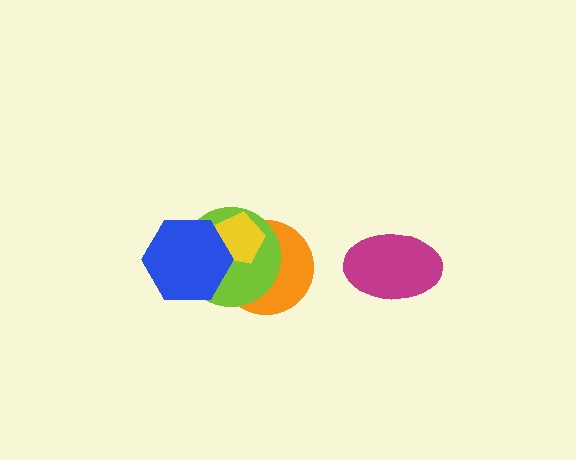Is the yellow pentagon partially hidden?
Yes, it is partially covered by another shape.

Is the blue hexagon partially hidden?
No, no other shape covers it.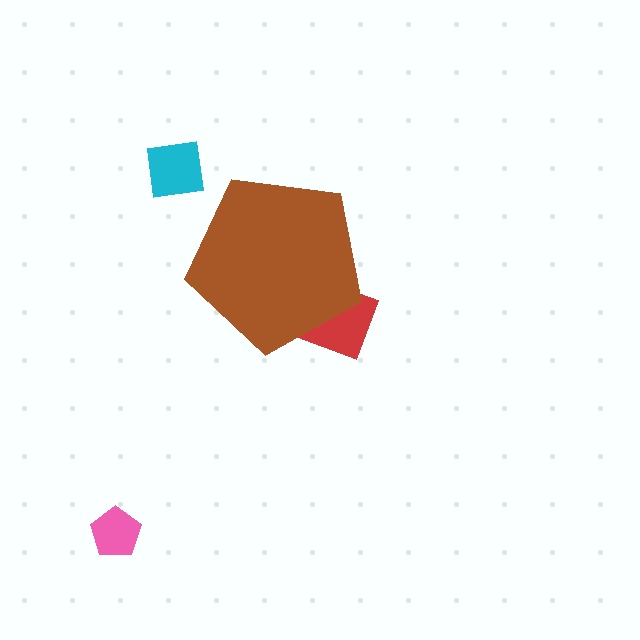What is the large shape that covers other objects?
A brown pentagon.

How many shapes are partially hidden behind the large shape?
1 shape is partially hidden.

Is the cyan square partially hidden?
No, the cyan square is fully visible.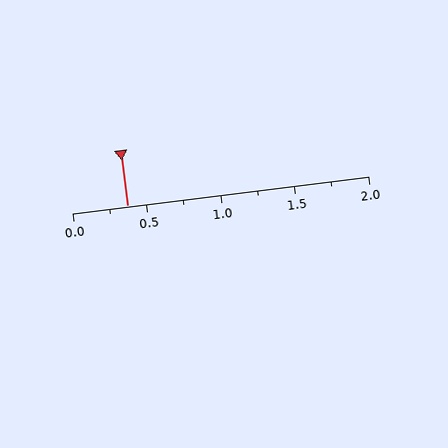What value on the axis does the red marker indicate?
The marker indicates approximately 0.38.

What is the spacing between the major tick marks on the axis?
The major ticks are spaced 0.5 apart.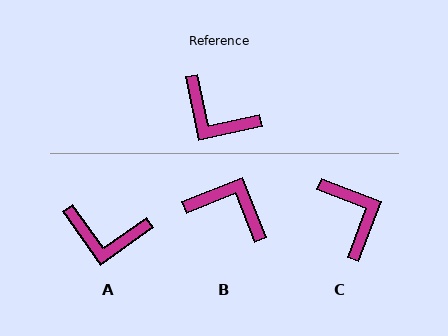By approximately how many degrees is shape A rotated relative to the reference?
Approximately 23 degrees counter-clockwise.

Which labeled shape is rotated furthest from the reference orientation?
B, about 170 degrees away.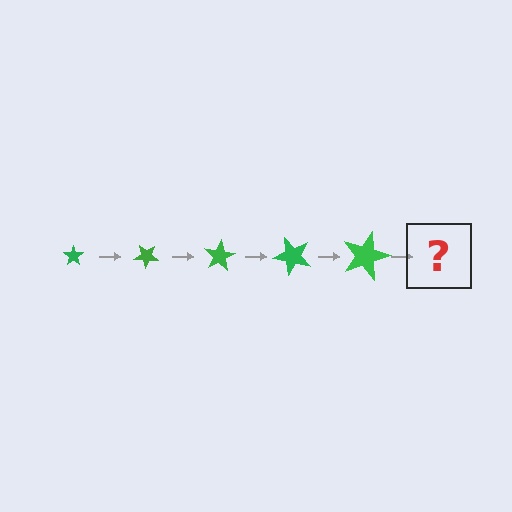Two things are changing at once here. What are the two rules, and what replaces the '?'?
The two rules are that the star grows larger each step and it rotates 40 degrees each step. The '?' should be a star, larger than the previous one and rotated 200 degrees from the start.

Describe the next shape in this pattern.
It should be a star, larger than the previous one and rotated 200 degrees from the start.